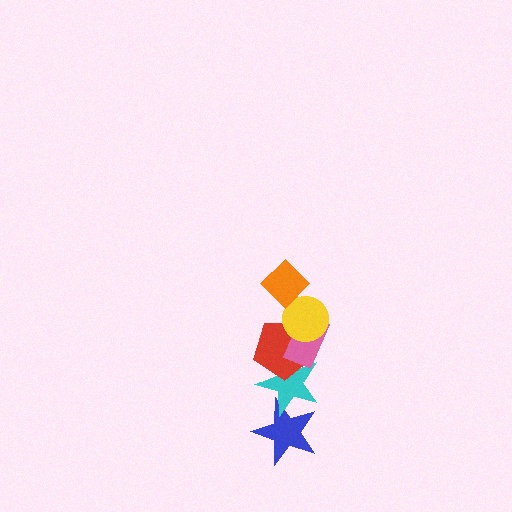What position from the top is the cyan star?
The cyan star is 5th from the top.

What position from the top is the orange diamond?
The orange diamond is 1st from the top.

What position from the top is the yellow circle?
The yellow circle is 2nd from the top.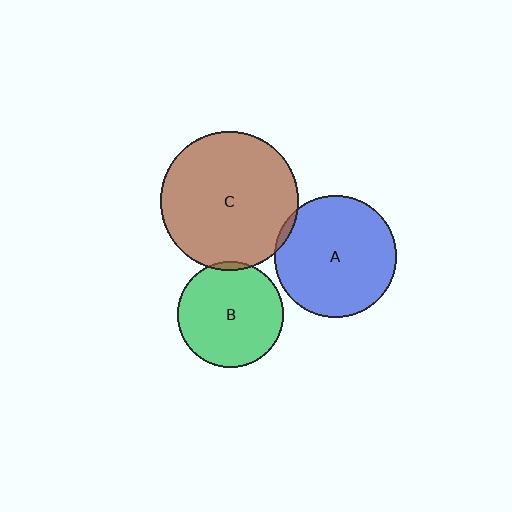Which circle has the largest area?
Circle C (brown).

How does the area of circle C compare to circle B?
Approximately 1.7 times.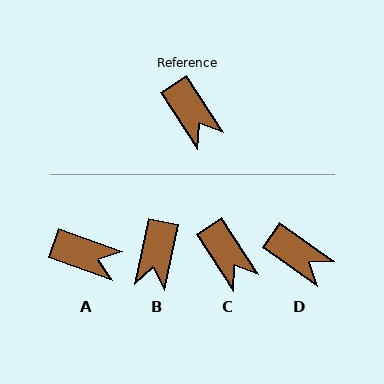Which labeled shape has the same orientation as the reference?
C.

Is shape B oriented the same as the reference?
No, it is off by about 45 degrees.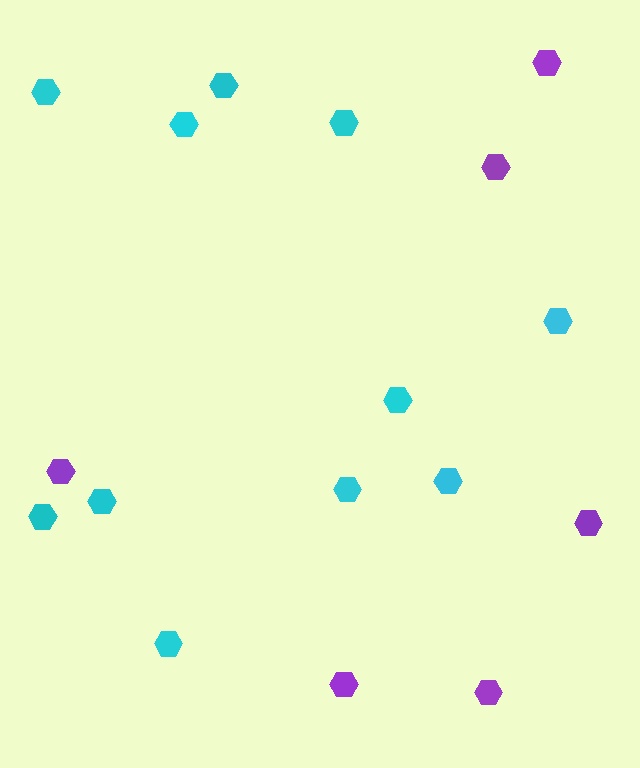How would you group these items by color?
There are 2 groups: one group of purple hexagons (6) and one group of cyan hexagons (11).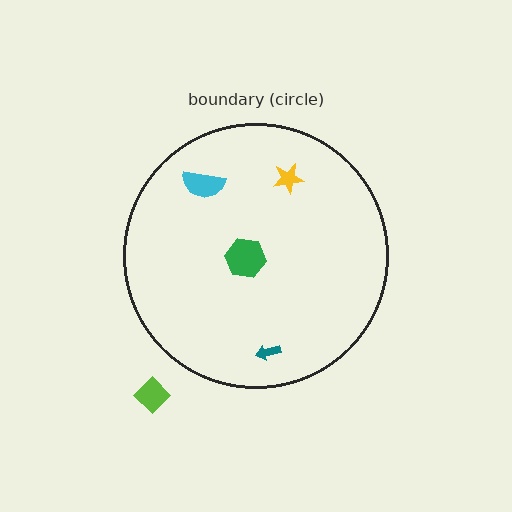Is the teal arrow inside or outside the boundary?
Inside.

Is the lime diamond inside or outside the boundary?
Outside.